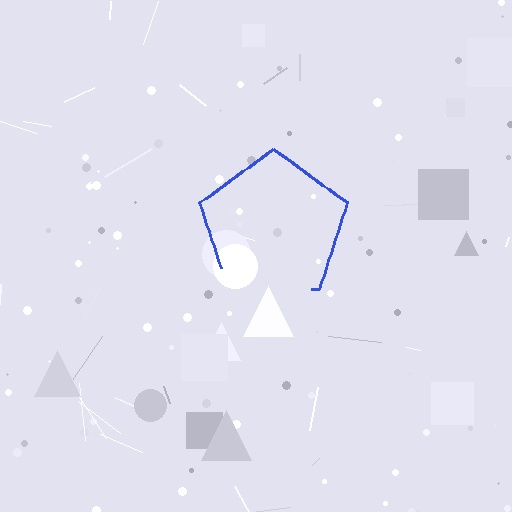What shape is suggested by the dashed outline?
The dashed outline suggests a pentagon.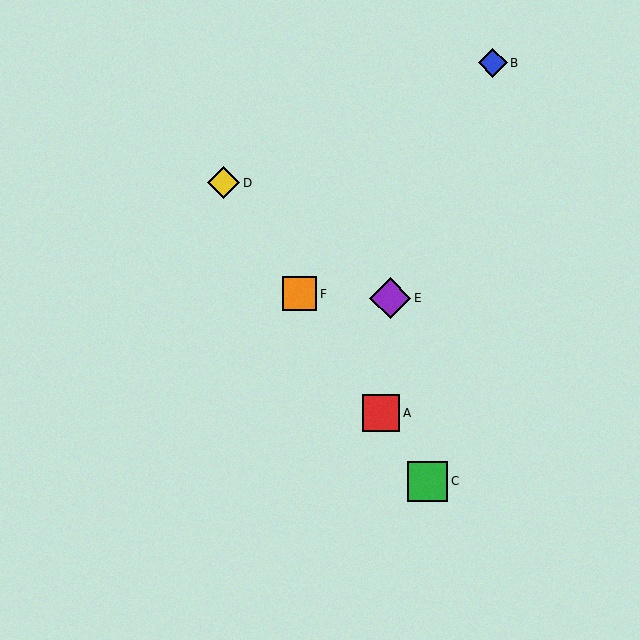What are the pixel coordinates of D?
Object D is at (224, 183).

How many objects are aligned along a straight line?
4 objects (A, C, D, F) are aligned along a straight line.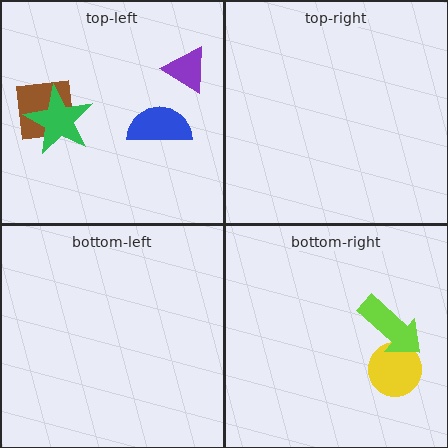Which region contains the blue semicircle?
The top-left region.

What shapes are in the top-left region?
The brown square, the blue semicircle, the green star, the purple triangle.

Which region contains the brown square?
The top-left region.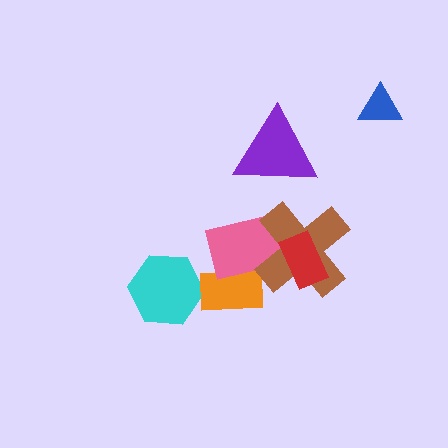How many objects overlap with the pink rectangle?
3 objects overlap with the pink rectangle.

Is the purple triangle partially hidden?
No, no other shape covers it.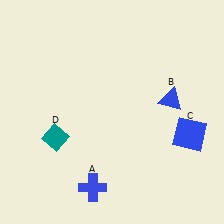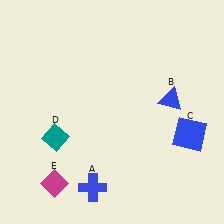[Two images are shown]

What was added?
A magenta diamond (E) was added in Image 2.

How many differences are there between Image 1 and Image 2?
There is 1 difference between the two images.